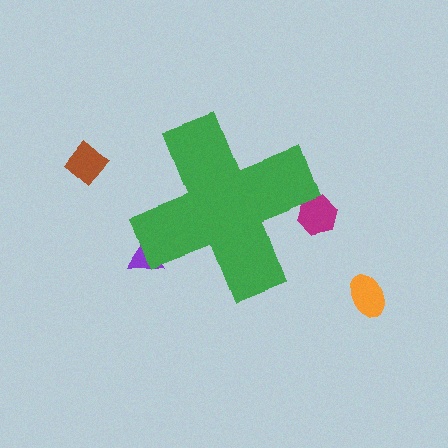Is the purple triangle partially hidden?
Yes, the purple triangle is partially hidden behind the green cross.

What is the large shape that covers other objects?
A green cross.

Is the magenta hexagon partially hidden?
Yes, the magenta hexagon is partially hidden behind the green cross.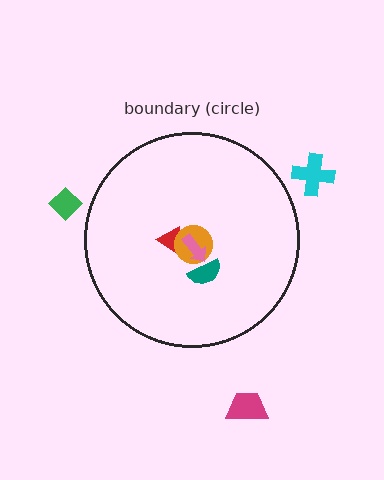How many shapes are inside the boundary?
4 inside, 3 outside.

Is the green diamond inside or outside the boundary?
Outside.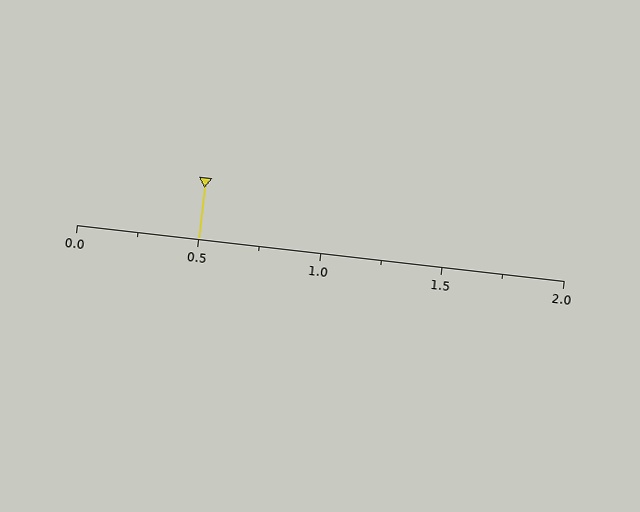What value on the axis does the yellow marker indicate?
The marker indicates approximately 0.5.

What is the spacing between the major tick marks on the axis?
The major ticks are spaced 0.5 apart.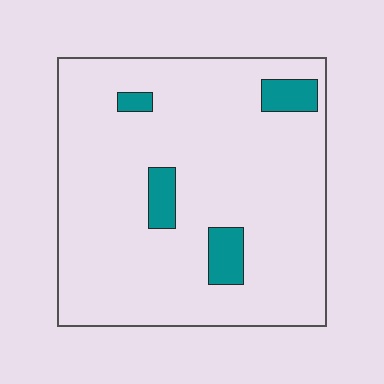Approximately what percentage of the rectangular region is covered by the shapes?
Approximately 10%.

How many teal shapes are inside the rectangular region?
4.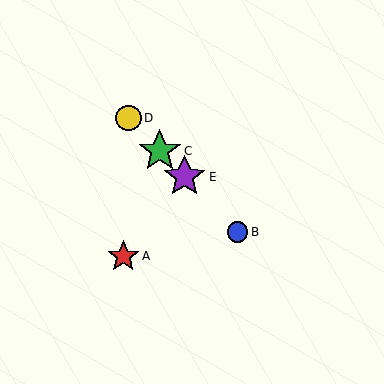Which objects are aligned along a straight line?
Objects B, C, D, E are aligned along a straight line.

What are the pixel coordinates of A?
Object A is at (123, 256).